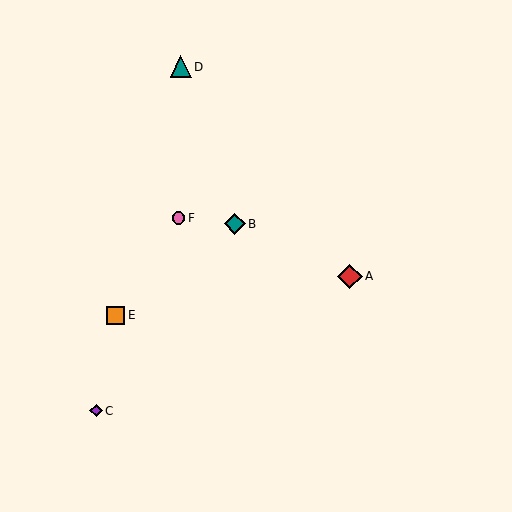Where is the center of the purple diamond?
The center of the purple diamond is at (96, 411).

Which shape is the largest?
The red diamond (labeled A) is the largest.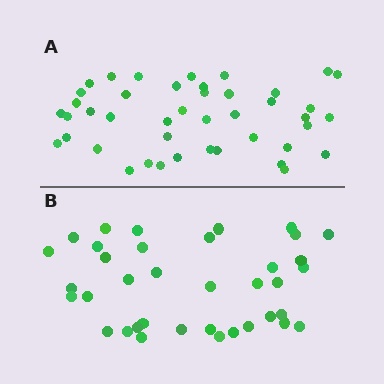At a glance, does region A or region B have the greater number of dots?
Region A (the top region) has more dots.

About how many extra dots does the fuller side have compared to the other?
Region A has about 6 more dots than region B.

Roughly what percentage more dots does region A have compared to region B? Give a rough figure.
About 15% more.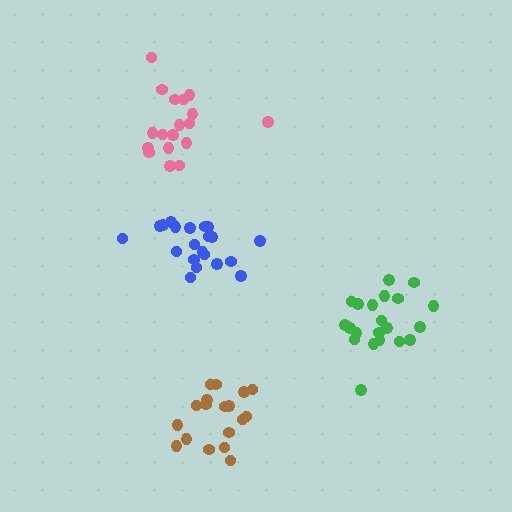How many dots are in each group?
Group 1: 21 dots, Group 2: 21 dots, Group 3: 18 dots, Group 4: 18 dots (78 total).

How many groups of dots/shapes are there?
There are 4 groups.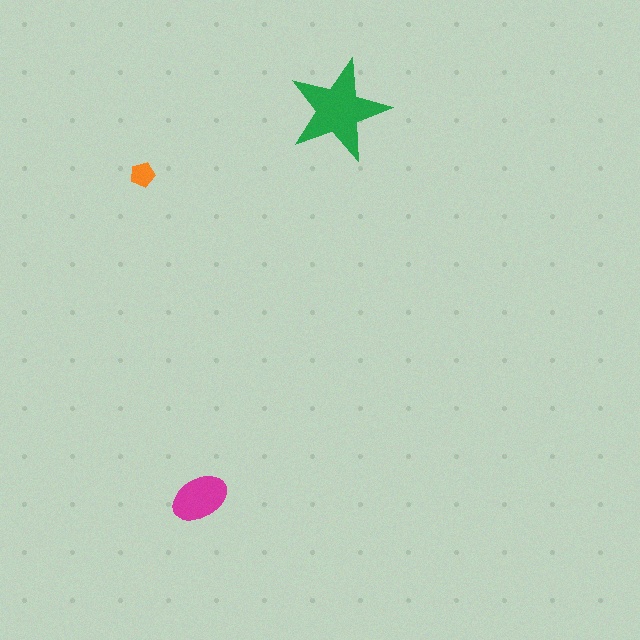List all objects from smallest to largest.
The orange pentagon, the magenta ellipse, the green star.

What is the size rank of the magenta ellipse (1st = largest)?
2nd.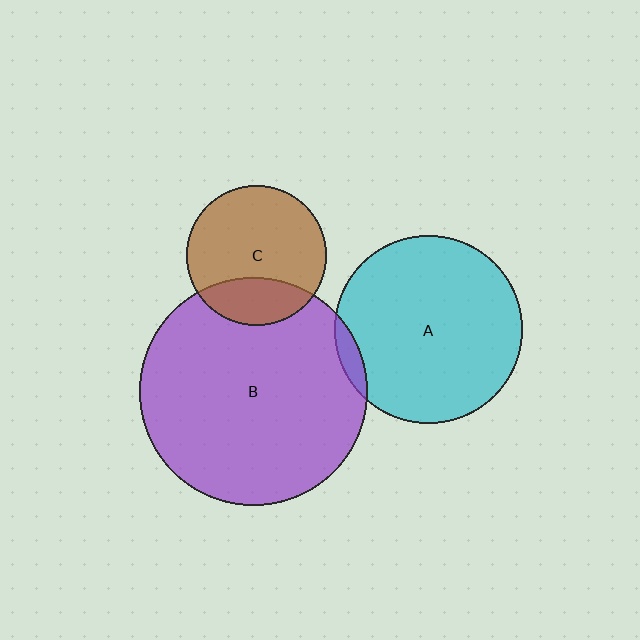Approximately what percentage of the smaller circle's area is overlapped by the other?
Approximately 25%.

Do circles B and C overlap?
Yes.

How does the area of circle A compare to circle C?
Approximately 1.8 times.